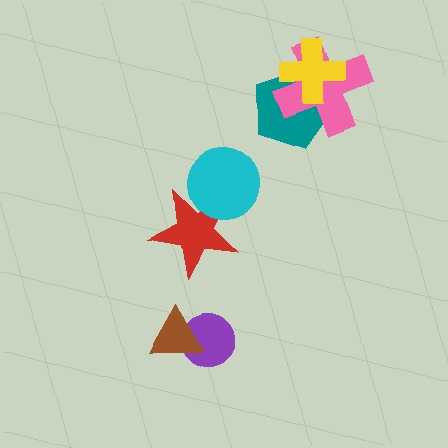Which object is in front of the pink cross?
The yellow cross is in front of the pink cross.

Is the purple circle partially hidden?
Yes, it is partially covered by another shape.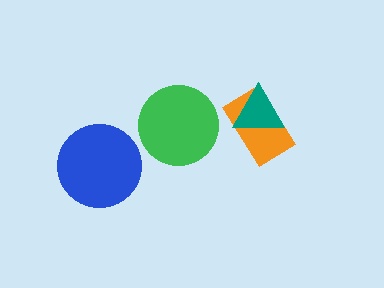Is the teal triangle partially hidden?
No, no other shape covers it.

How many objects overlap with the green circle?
0 objects overlap with the green circle.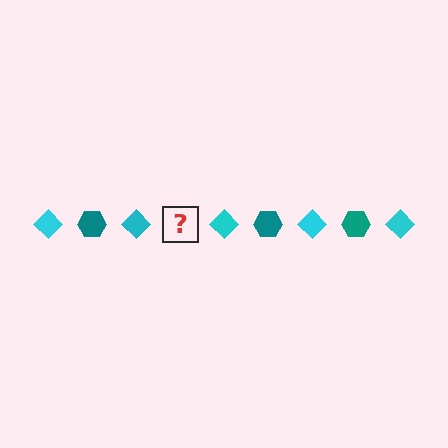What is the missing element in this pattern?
The missing element is a teal hexagon.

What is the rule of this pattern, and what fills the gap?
The rule is that the pattern alternates between cyan diamond and teal hexagon. The gap should be filled with a teal hexagon.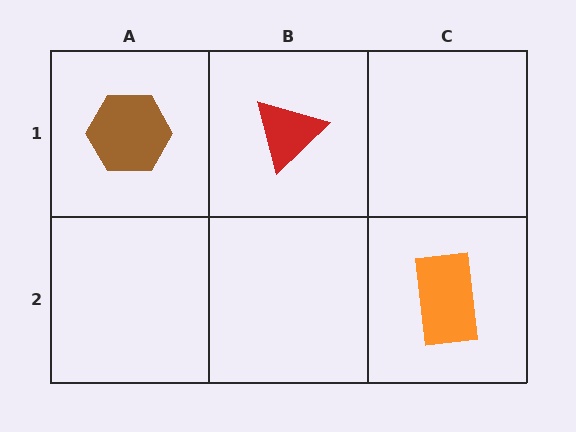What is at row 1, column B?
A red triangle.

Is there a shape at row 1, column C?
No, that cell is empty.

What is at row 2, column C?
An orange rectangle.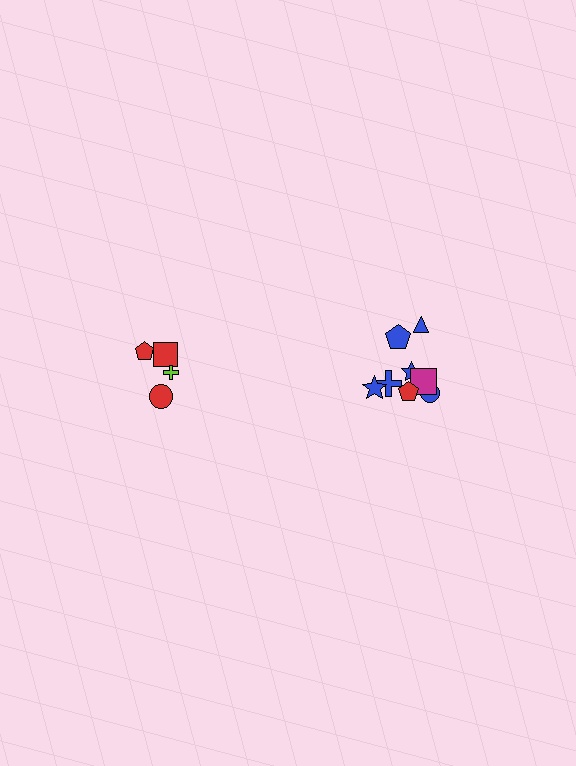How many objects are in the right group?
There are 8 objects.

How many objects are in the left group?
There are 4 objects.